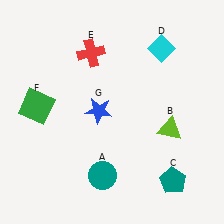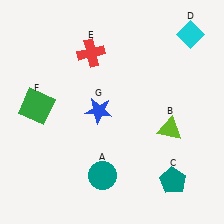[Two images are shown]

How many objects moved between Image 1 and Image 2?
1 object moved between the two images.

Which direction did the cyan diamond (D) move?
The cyan diamond (D) moved right.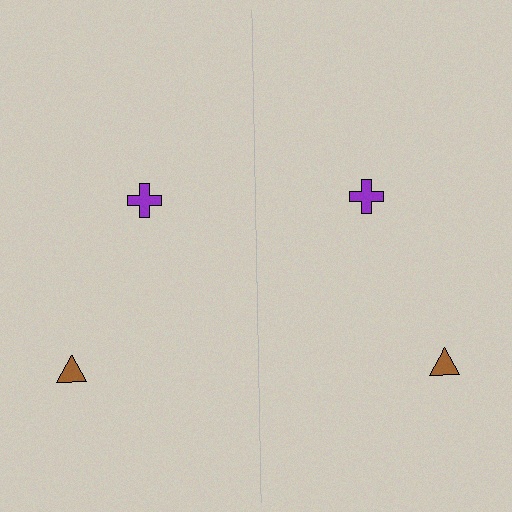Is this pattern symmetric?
Yes, this pattern has bilateral (reflection) symmetry.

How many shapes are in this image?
There are 4 shapes in this image.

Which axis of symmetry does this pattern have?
The pattern has a vertical axis of symmetry running through the center of the image.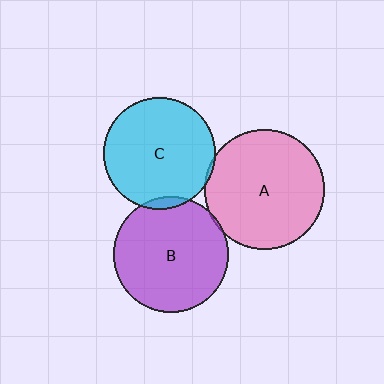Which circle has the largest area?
Circle A (pink).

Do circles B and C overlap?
Yes.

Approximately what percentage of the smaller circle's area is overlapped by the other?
Approximately 5%.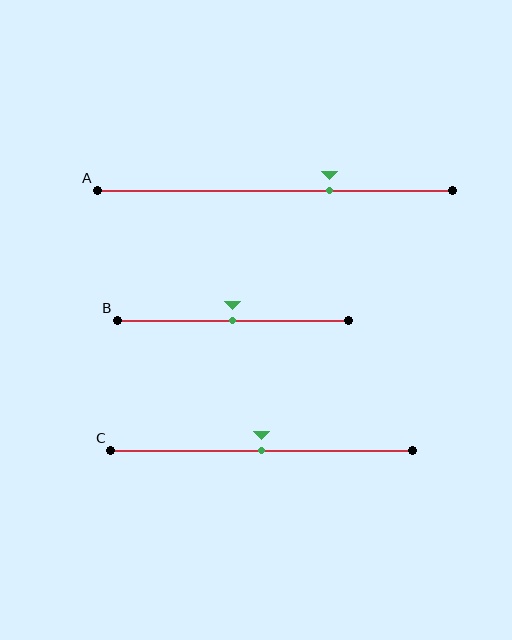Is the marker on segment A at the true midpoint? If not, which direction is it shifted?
No, the marker on segment A is shifted to the right by about 16% of the segment length.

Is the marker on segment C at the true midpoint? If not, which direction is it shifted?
Yes, the marker on segment C is at the true midpoint.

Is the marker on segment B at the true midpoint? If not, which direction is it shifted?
Yes, the marker on segment B is at the true midpoint.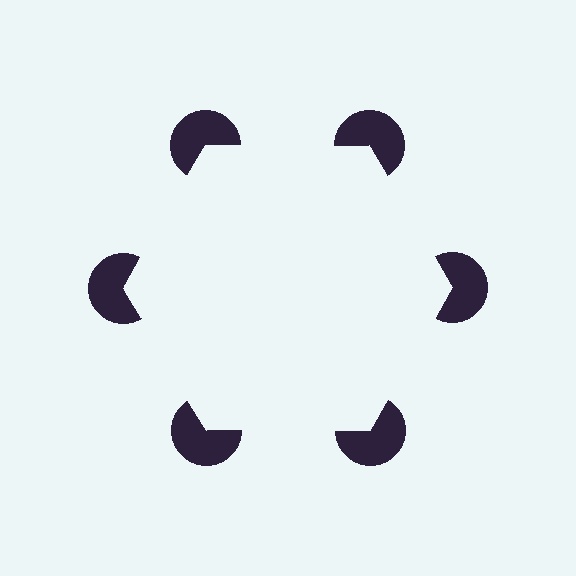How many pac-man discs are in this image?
There are 6 — one at each vertex of the illusory hexagon.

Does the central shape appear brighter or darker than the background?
It typically appears slightly brighter than the background, even though no actual brightness change is drawn.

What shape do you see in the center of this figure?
An illusory hexagon — its edges are inferred from the aligned wedge cuts in the pac-man discs, not physically drawn.